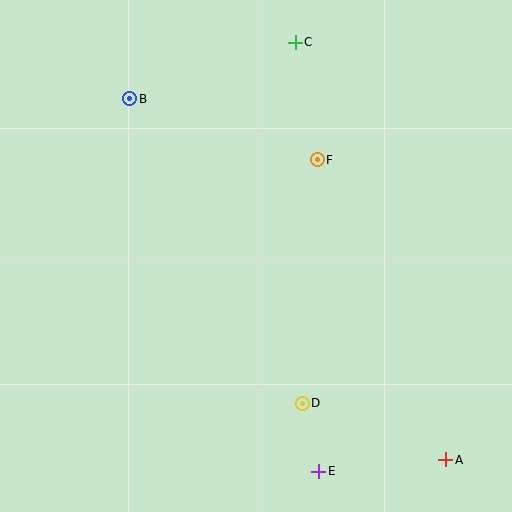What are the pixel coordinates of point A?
Point A is at (446, 460).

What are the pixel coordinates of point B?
Point B is at (130, 99).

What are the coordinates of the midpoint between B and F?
The midpoint between B and F is at (224, 129).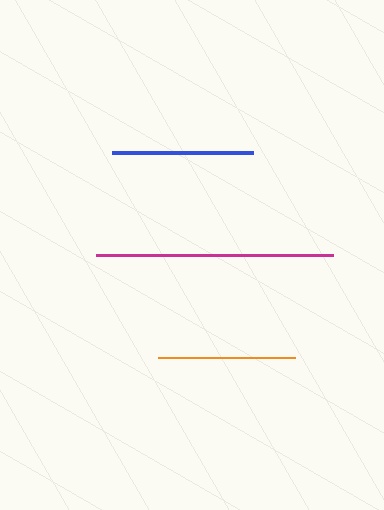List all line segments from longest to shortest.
From longest to shortest: magenta, blue, orange.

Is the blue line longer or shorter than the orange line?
The blue line is longer than the orange line.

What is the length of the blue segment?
The blue segment is approximately 141 pixels long.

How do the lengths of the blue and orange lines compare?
The blue and orange lines are approximately the same length.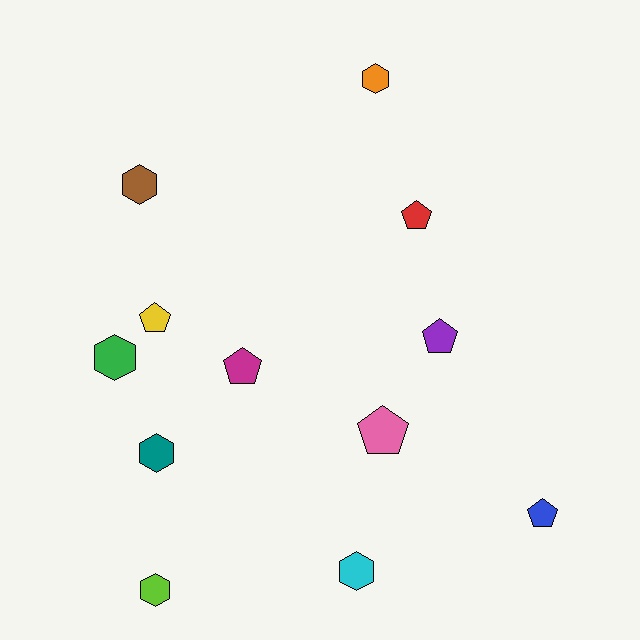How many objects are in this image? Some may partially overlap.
There are 12 objects.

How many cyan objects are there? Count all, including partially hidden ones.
There is 1 cyan object.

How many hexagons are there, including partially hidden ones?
There are 6 hexagons.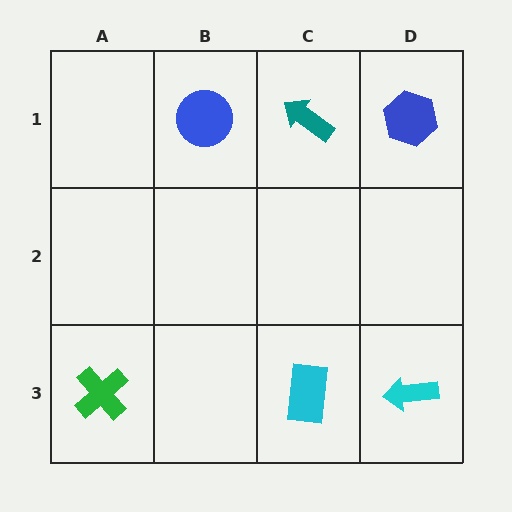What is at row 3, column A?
A green cross.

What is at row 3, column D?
A cyan arrow.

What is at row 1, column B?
A blue circle.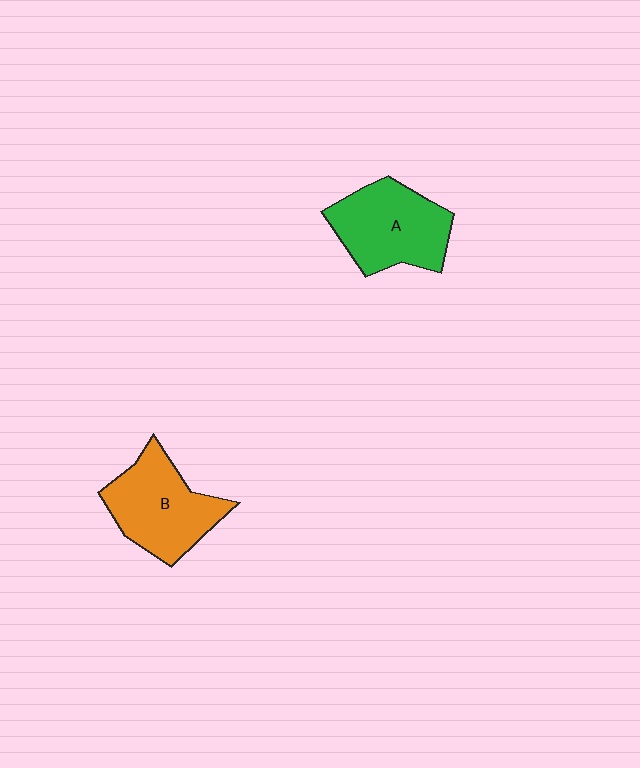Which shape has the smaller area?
Shape A (green).